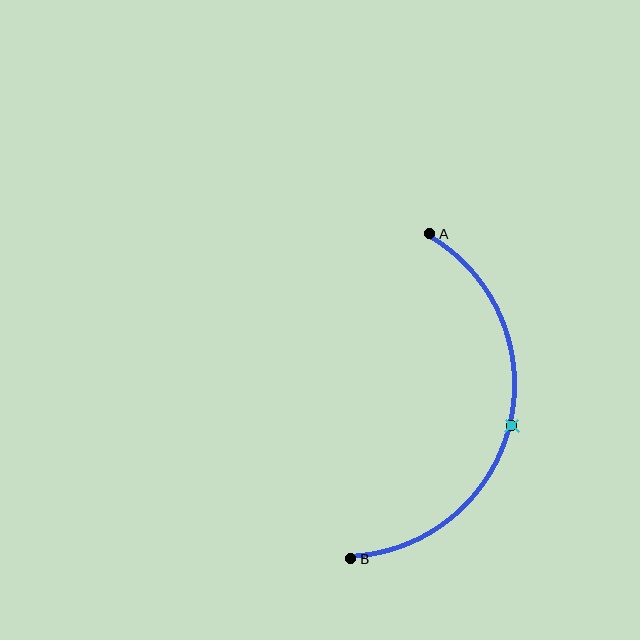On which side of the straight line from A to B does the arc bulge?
The arc bulges to the right of the straight line connecting A and B.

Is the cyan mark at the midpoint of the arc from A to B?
Yes. The cyan mark lies on the arc at equal arc-length from both A and B — it is the arc midpoint.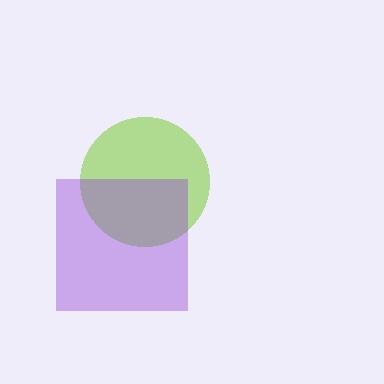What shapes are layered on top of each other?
The layered shapes are: a lime circle, a purple square.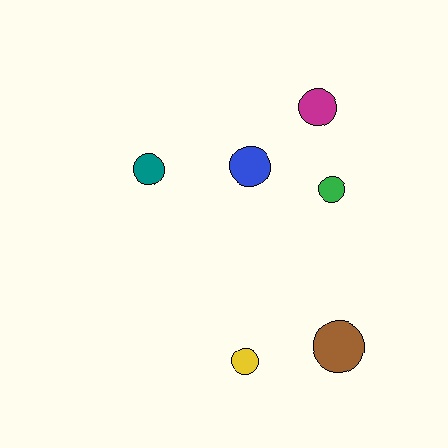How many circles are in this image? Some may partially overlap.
There are 6 circles.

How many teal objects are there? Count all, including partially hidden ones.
There is 1 teal object.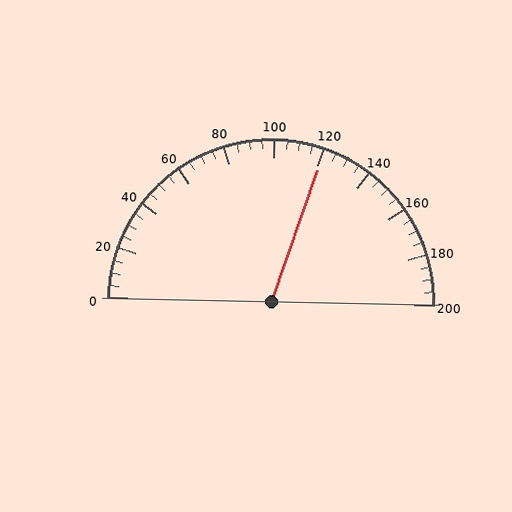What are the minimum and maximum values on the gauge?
The gauge ranges from 0 to 200.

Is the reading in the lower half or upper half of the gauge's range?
The reading is in the upper half of the range (0 to 200).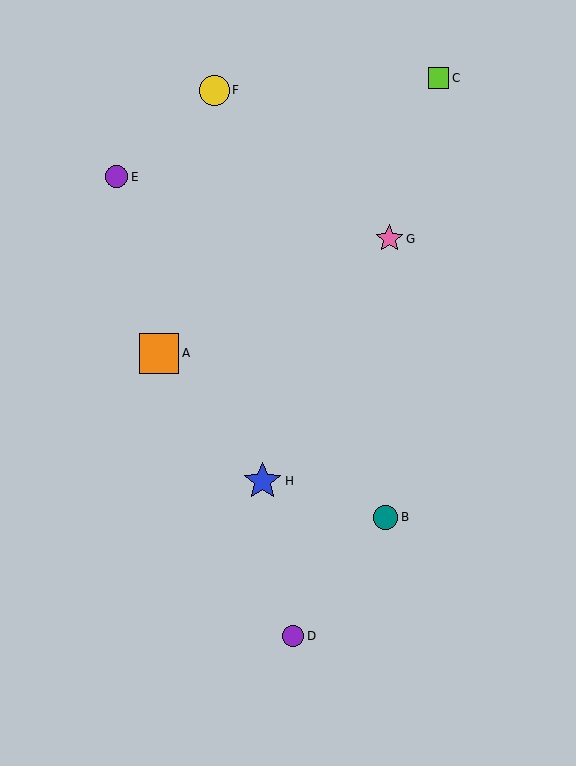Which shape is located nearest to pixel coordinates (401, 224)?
The pink star (labeled G) at (389, 239) is nearest to that location.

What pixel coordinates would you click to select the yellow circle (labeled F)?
Click at (214, 90) to select the yellow circle F.